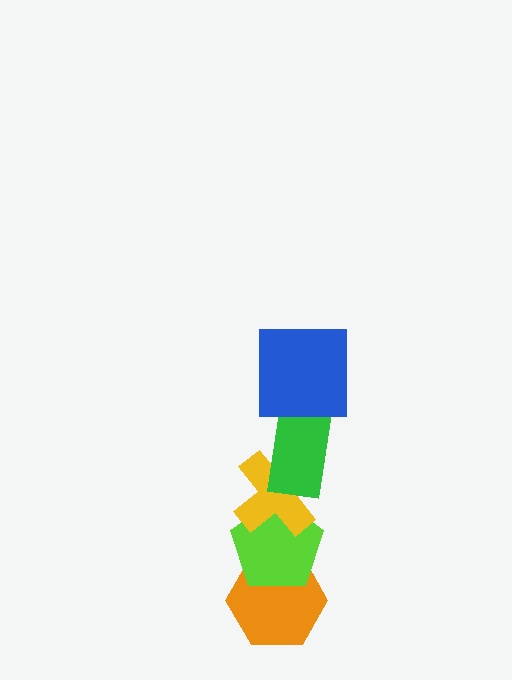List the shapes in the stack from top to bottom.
From top to bottom: the blue square, the green rectangle, the yellow cross, the lime pentagon, the orange hexagon.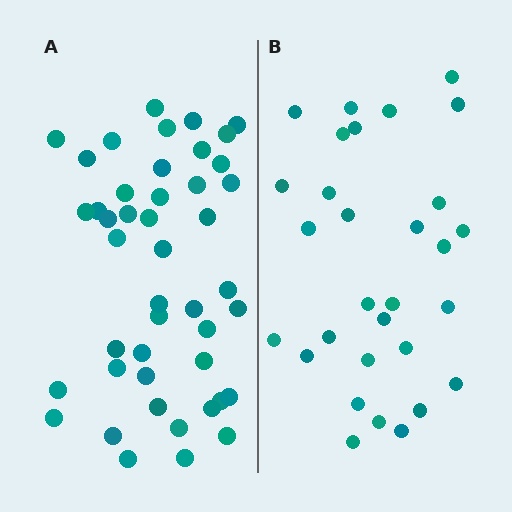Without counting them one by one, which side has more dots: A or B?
Region A (the left region) has more dots.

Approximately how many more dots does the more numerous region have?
Region A has approximately 15 more dots than region B.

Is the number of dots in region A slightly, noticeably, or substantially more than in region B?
Region A has substantially more. The ratio is roughly 1.5 to 1.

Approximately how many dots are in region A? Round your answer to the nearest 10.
About 40 dots. (The exact count is 45, which rounds to 40.)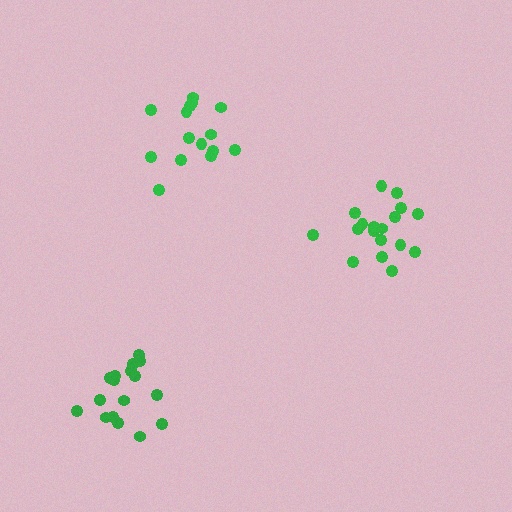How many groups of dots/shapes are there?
There are 3 groups.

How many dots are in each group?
Group 1: 15 dots, Group 2: 18 dots, Group 3: 17 dots (50 total).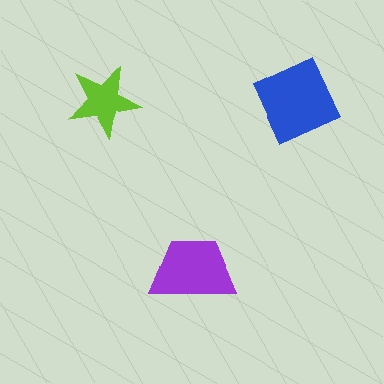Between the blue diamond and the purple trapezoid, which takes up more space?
The blue diamond.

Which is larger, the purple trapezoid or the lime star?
The purple trapezoid.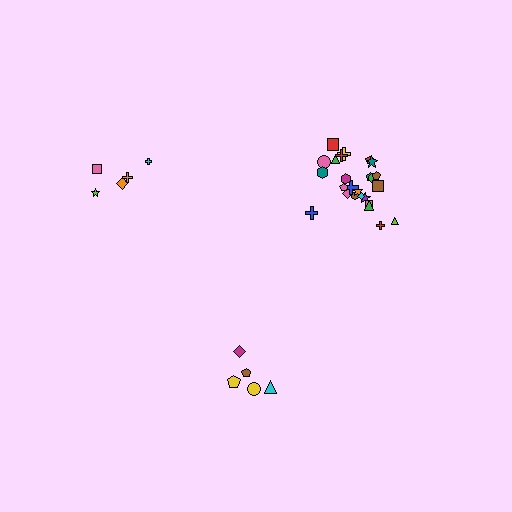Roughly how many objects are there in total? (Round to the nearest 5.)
Roughly 35 objects in total.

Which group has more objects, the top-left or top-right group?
The top-right group.